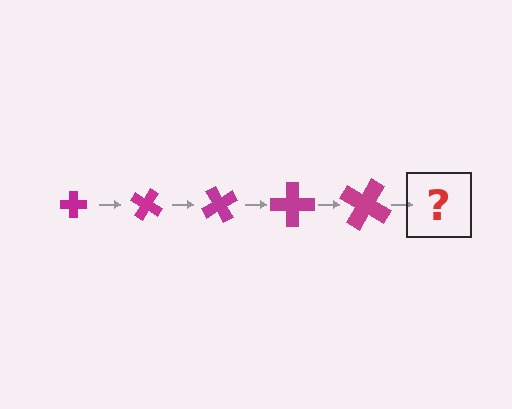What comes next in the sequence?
The next element should be a cross, larger than the previous one and rotated 150 degrees from the start.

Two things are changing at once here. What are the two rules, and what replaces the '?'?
The two rules are that the cross grows larger each step and it rotates 30 degrees each step. The '?' should be a cross, larger than the previous one and rotated 150 degrees from the start.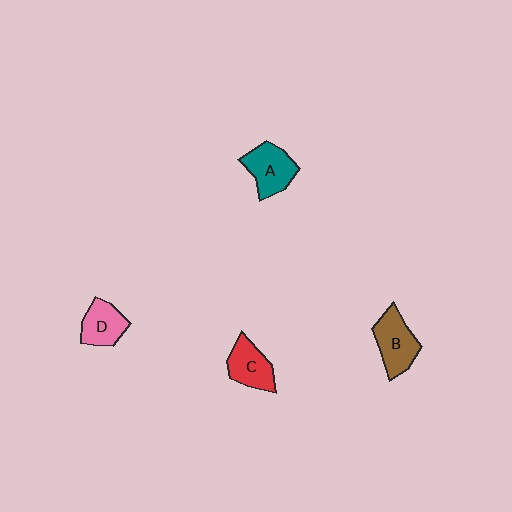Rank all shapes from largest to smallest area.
From largest to smallest: B (brown), A (teal), C (red), D (pink).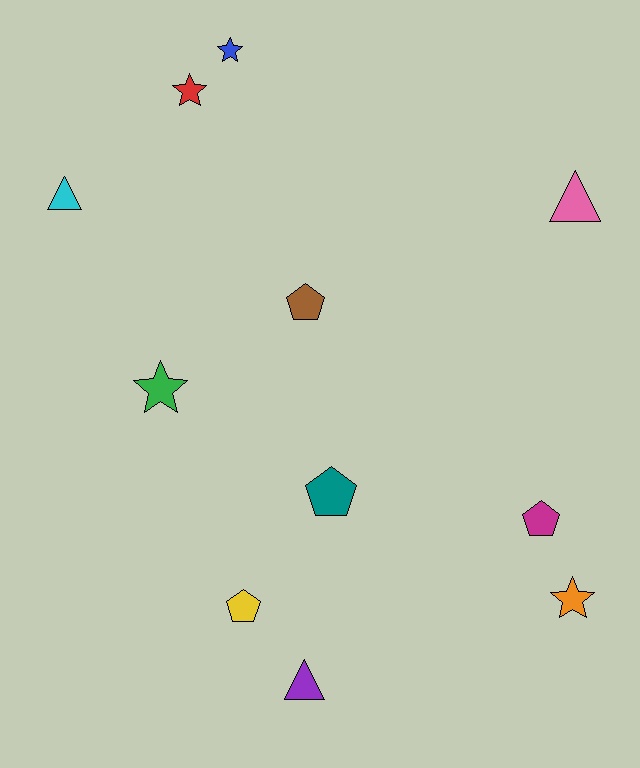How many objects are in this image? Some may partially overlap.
There are 11 objects.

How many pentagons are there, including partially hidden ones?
There are 4 pentagons.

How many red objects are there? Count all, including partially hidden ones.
There is 1 red object.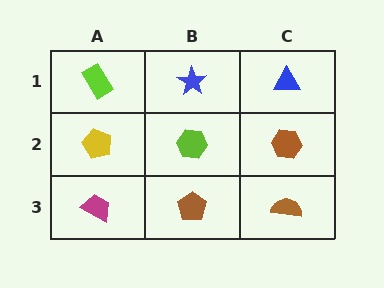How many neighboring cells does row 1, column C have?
2.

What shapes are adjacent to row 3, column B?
A lime hexagon (row 2, column B), a magenta trapezoid (row 3, column A), a brown semicircle (row 3, column C).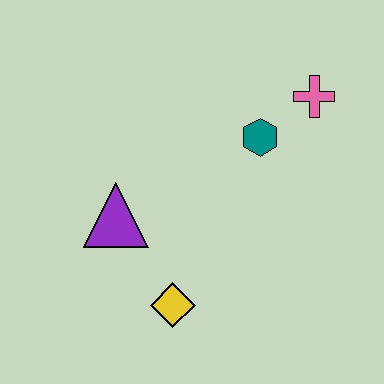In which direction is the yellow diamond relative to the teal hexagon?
The yellow diamond is below the teal hexagon.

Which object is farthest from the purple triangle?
The pink cross is farthest from the purple triangle.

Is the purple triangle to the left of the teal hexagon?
Yes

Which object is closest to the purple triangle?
The yellow diamond is closest to the purple triangle.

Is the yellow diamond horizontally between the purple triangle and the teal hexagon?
Yes